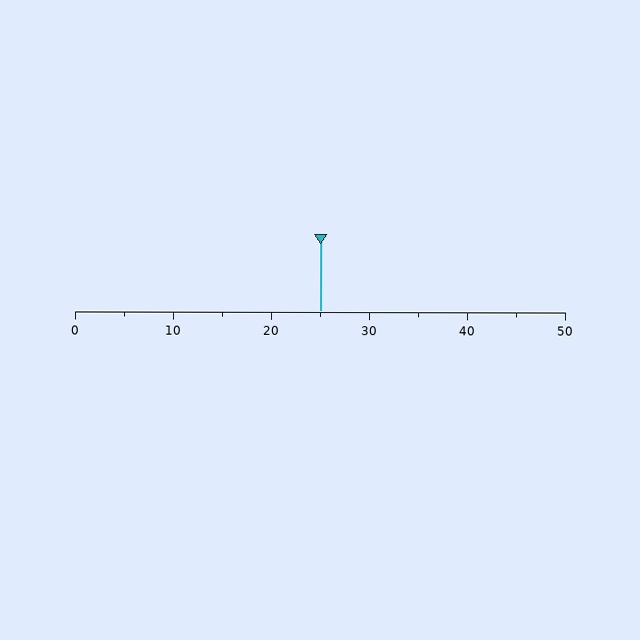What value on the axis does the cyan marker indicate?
The marker indicates approximately 25.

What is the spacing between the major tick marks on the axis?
The major ticks are spaced 10 apart.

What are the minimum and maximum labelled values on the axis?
The axis runs from 0 to 50.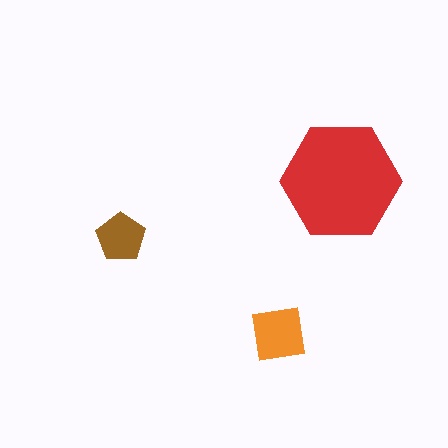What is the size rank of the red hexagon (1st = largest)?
1st.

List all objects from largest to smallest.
The red hexagon, the orange square, the brown pentagon.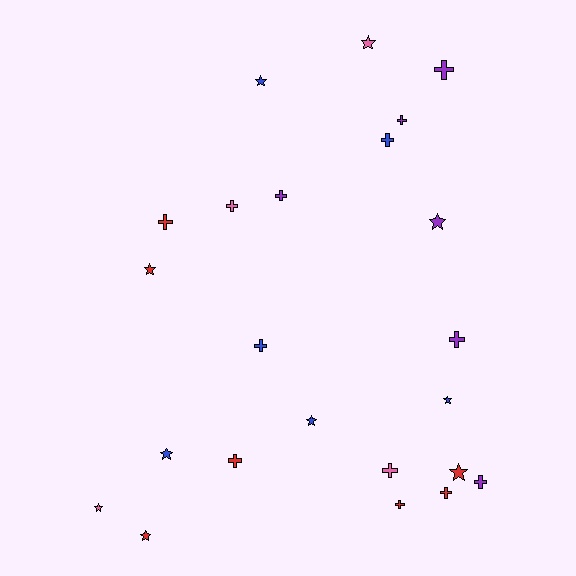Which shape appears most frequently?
Cross, with 13 objects.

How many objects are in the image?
There are 23 objects.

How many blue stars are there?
There are 4 blue stars.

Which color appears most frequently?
Red, with 7 objects.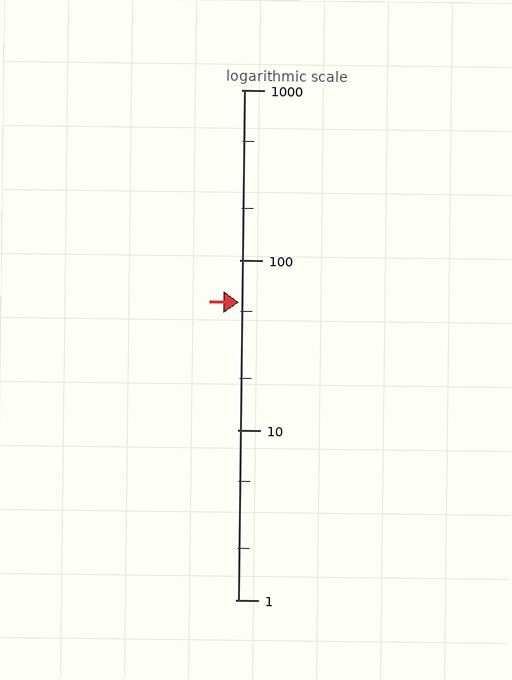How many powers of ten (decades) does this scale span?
The scale spans 3 decades, from 1 to 1000.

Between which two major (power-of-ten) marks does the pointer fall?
The pointer is between 10 and 100.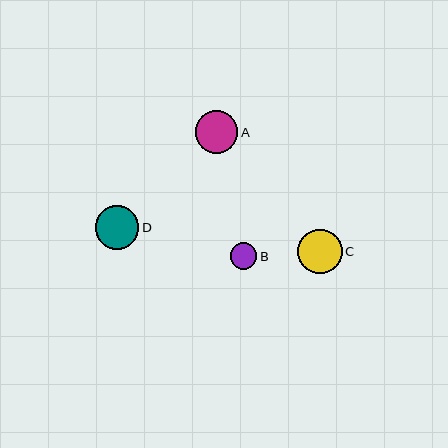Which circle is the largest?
Circle C is the largest with a size of approximately 44 pixels.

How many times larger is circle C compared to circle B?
Circle C is approximately 1.7 times the size of circle B.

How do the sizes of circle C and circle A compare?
Circle C and circle A are approximately the same size.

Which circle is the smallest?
Circle B is the smallest with a size of approximately 27 pixels.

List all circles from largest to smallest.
From largest to smallest: C, D, A, B.